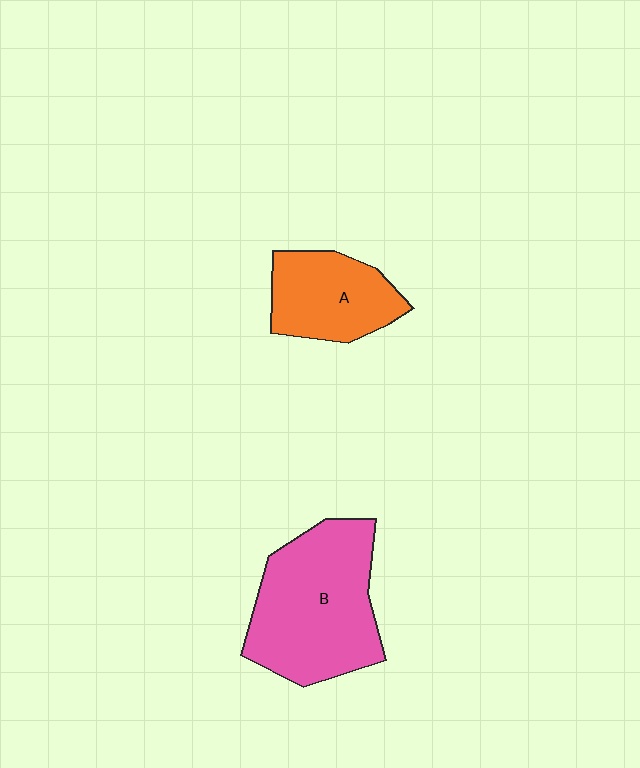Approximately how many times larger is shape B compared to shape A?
Approximately 1.7 times.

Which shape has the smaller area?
Shape A (orange).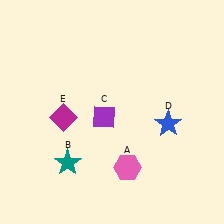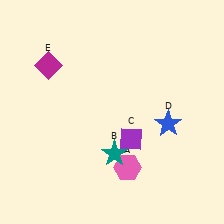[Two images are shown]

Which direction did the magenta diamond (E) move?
The magenta diamond (E) moved up.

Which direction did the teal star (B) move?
The teal star (B) moved right.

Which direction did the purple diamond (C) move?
The purple diamond (C) moved right.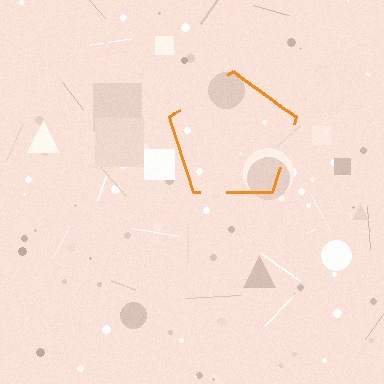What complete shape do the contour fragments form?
The contour fragments form a pentagon.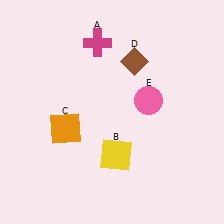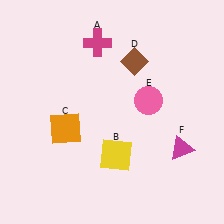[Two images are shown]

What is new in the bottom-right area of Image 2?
A magenta triangle (F) was added in the bottom-right area of Image 2.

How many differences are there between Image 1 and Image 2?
There is 1 difference between the two images.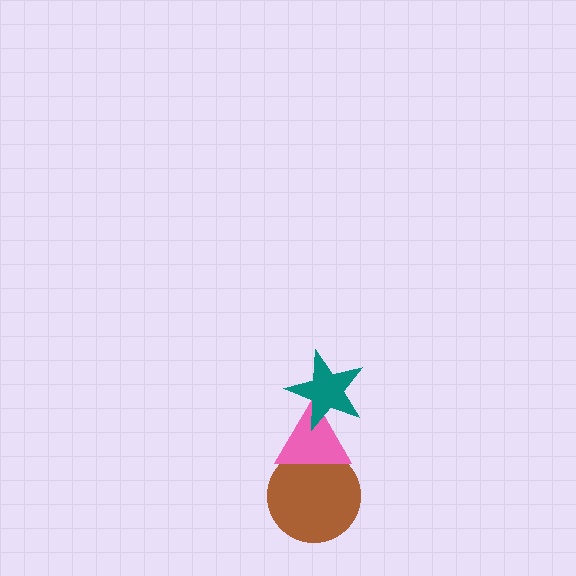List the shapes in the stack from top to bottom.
From top to bottom: the teal star, the pink triangle, the brown circle.